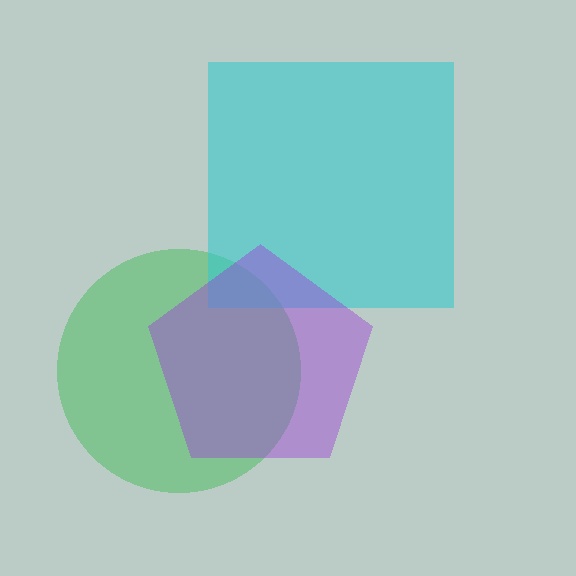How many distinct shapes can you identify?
There are 3 distinct shapes: a green circle, a cyan square, a purple pentagon.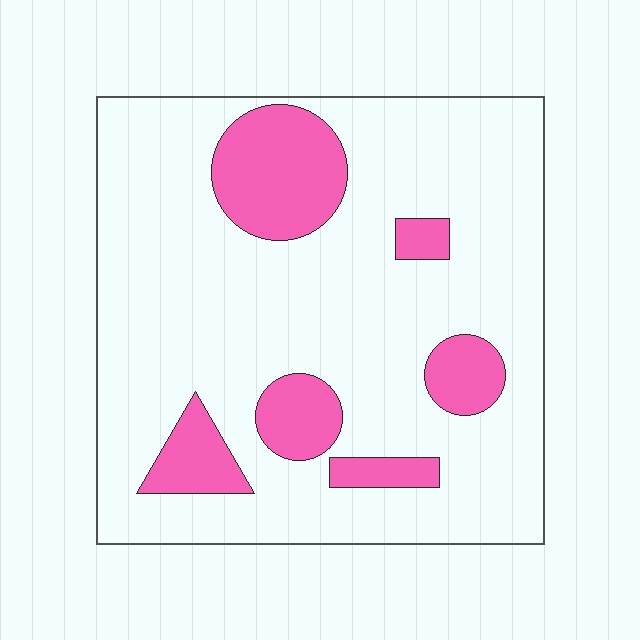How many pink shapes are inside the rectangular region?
6.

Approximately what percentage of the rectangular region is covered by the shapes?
Approximately 20%.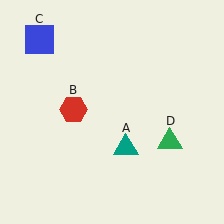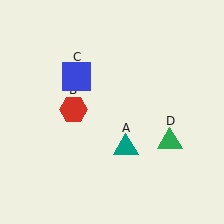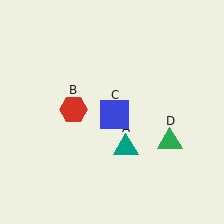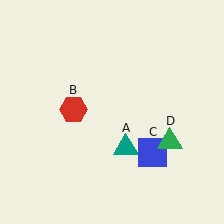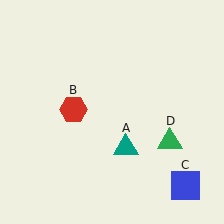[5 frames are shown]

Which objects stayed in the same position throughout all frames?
Teal triangle (object A) and red hexagon (object B) and green triangle (object D) remained stationary.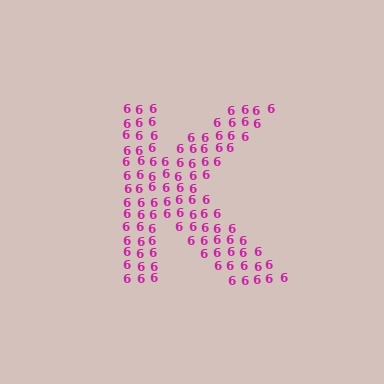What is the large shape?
The large shape is the letter K.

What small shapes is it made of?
It is made of small digit 6's.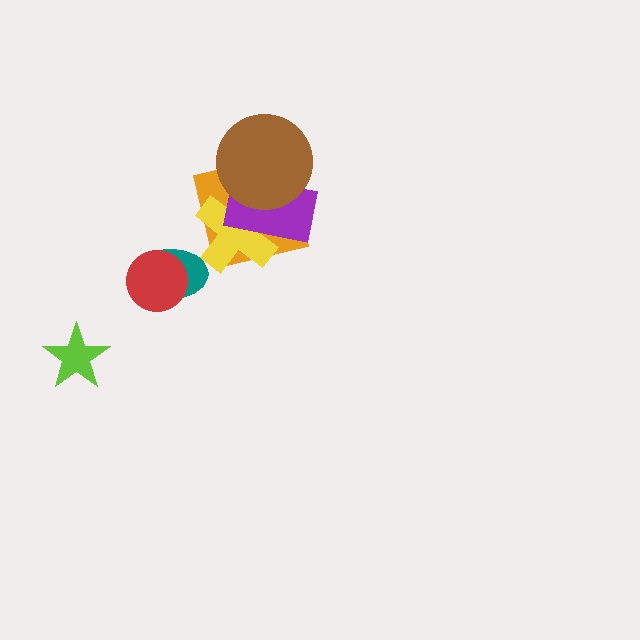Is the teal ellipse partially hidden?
Yes, it is partially covered by another shape.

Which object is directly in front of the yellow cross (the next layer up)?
The purple rectangle is directly in front of the yellow cross.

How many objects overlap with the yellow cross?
3 objects overlap with the yellow cross.